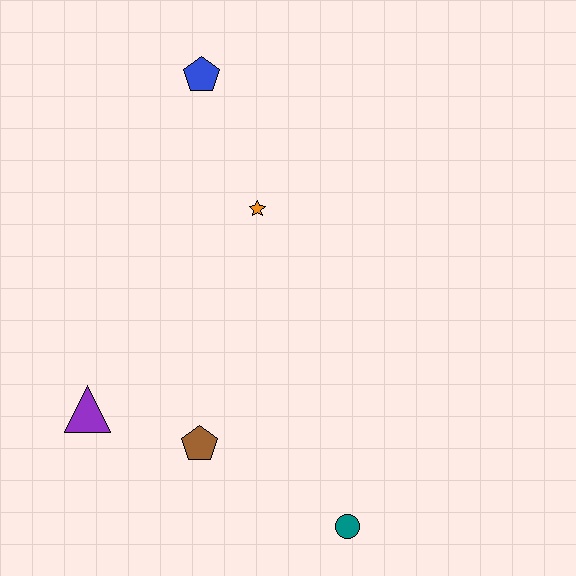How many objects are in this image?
There are 5 objects.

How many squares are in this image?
There are no squares.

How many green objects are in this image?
There are no green objects.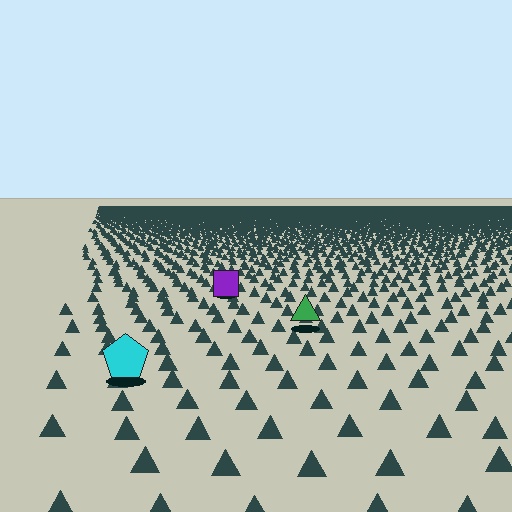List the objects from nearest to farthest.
From nearest to farthest: the cyan pentagon, the green triangle, the purple square.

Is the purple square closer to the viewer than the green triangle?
No. The green triangle is closer — you can tell from the texture gradient: the ground texture is coarser near it.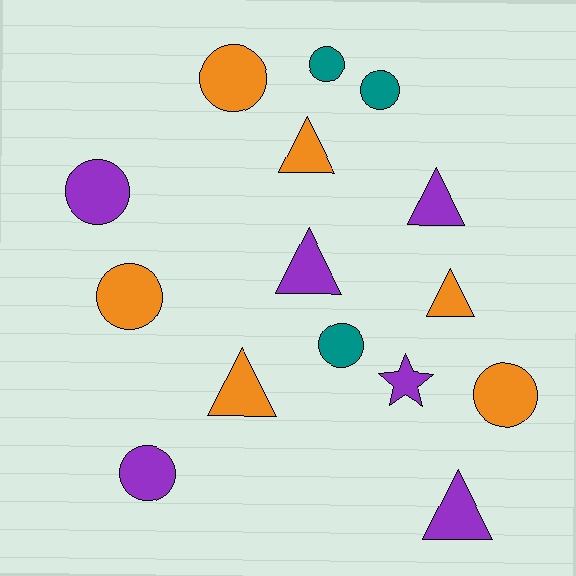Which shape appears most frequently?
Circle, with 8 objects.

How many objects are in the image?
There are 15 objects.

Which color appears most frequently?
Purple, with 6 objects.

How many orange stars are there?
There are no orange stars.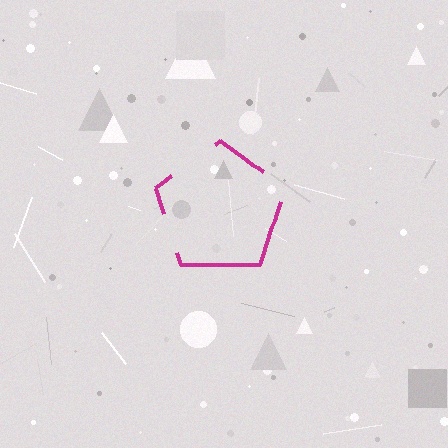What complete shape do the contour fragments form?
The contour fragments form a pentagon.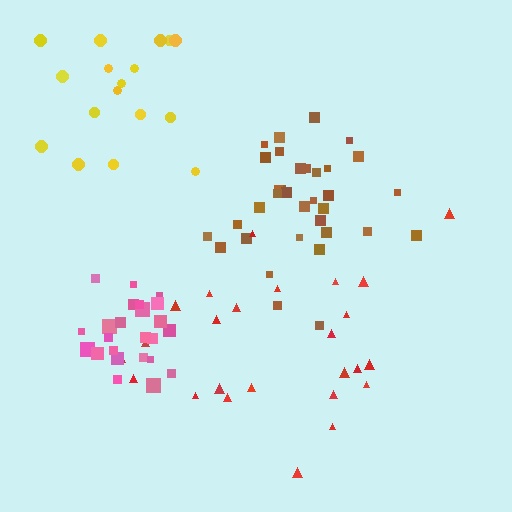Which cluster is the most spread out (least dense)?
Red.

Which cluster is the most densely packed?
Pink.